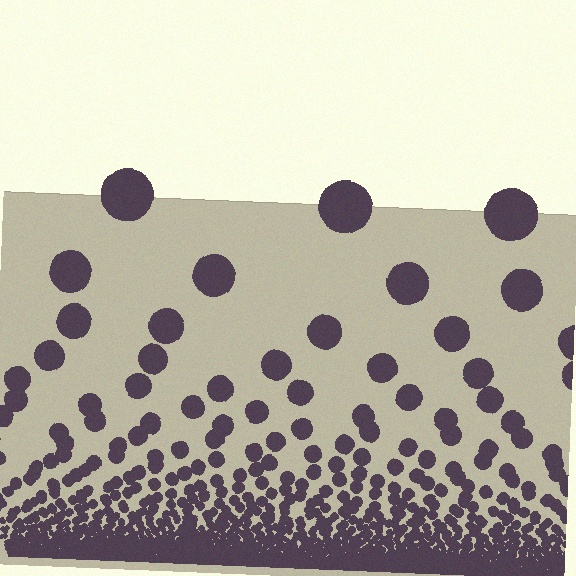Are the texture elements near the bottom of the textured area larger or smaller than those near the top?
Smaller. The gradient is inverted — elements near the bottom are smaller and denser.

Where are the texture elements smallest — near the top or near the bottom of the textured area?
Near the bottom.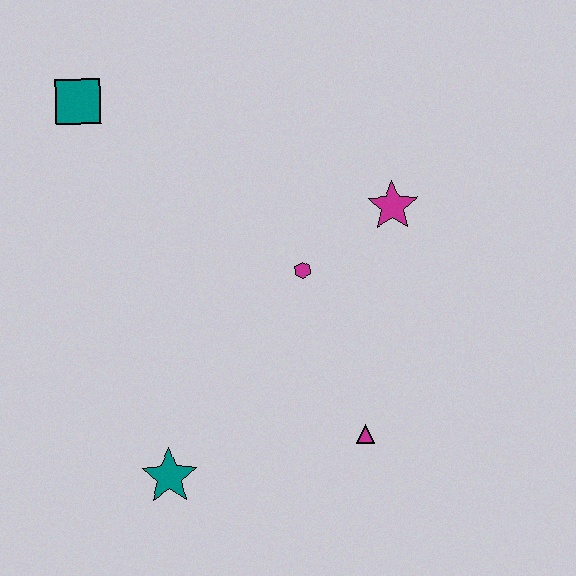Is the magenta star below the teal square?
Yes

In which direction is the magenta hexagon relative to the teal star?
The magenta hexagon is above the teal star.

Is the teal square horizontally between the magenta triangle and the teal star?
No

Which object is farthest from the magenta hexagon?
The teal square is farthest from the magenta hexagon.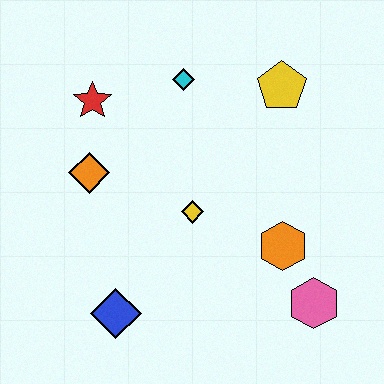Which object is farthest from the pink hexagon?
The red star is farthest from the pink hexagon.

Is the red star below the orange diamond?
No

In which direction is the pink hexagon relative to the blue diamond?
The pink hexagon is to the right of the blue diamond.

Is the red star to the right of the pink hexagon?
No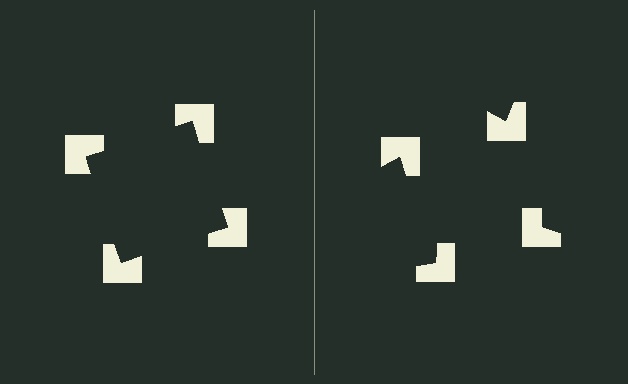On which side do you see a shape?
An illusory square appears on the left side. On the right side the wedge cuts are rotated, so no coherent shape forms.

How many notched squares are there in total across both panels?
8 — 4 on each side.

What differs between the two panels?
The notched squares are positioned identically on both sides; only the wedge orientations differ. On the left they align to a square; on the right they are misaligned.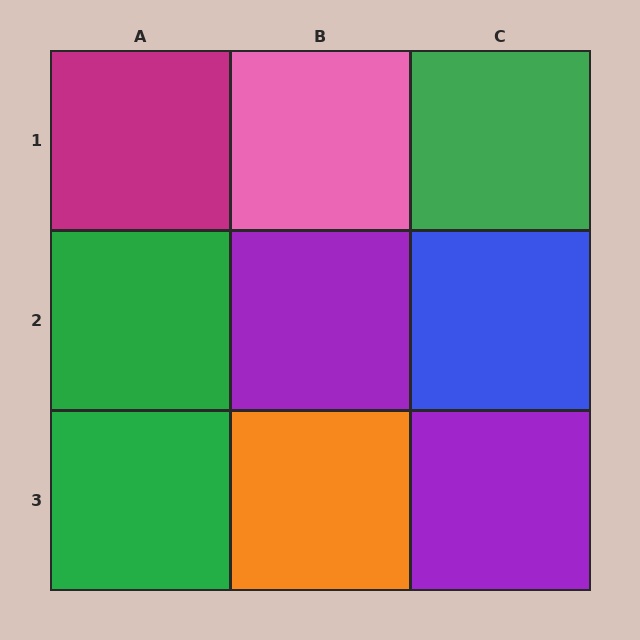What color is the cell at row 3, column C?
Purple.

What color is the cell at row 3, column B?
Orange.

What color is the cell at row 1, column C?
Green.